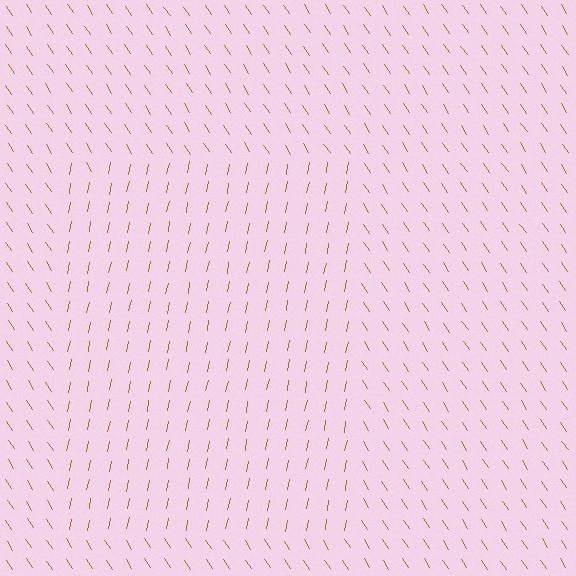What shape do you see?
I see a rectangle.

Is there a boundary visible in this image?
Yes, there is a texture boundary formed by a change in line orientation.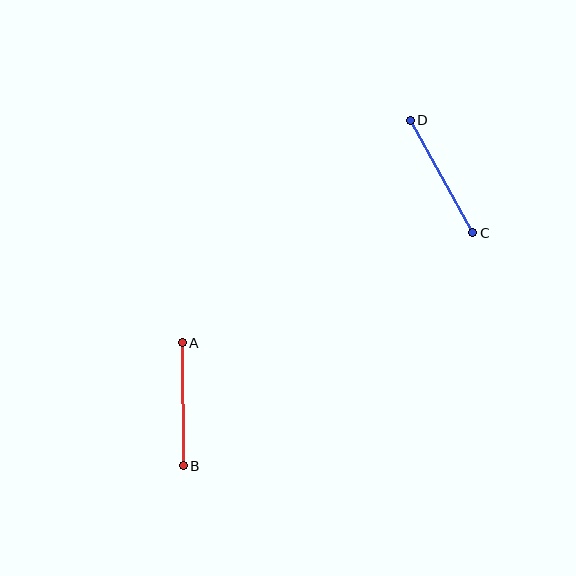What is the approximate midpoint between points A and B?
The midpoint is at approximately (183, 404) pixels.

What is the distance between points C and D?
The distance is approximately 129 pixels.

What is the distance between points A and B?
The distance is approximately 123 pixels.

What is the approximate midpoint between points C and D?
The midpoint is at approximately (441, 177) pixels.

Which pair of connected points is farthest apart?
Points C and D are farthest apart.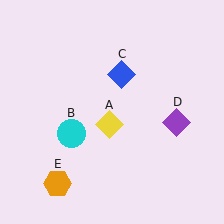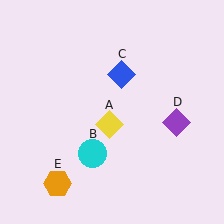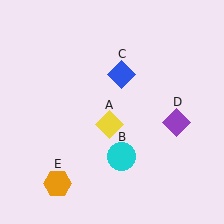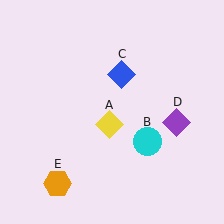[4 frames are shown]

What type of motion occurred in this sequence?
The cyan circle (object B) rotated counterclockwise around the center of the scene.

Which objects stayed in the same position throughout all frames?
Yellow diamond (object A) and blue diamond (object C) and purple diamond (object D) and orange hexagon (object E) remained stationary.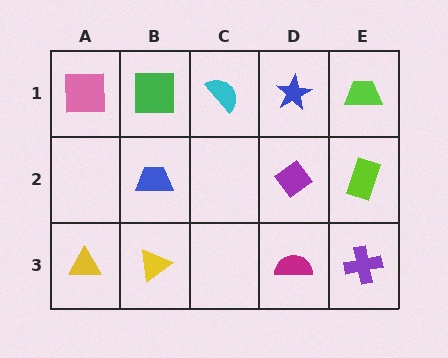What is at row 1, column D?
A blue star.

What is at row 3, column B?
A yellow triangle.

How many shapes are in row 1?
5 shapes.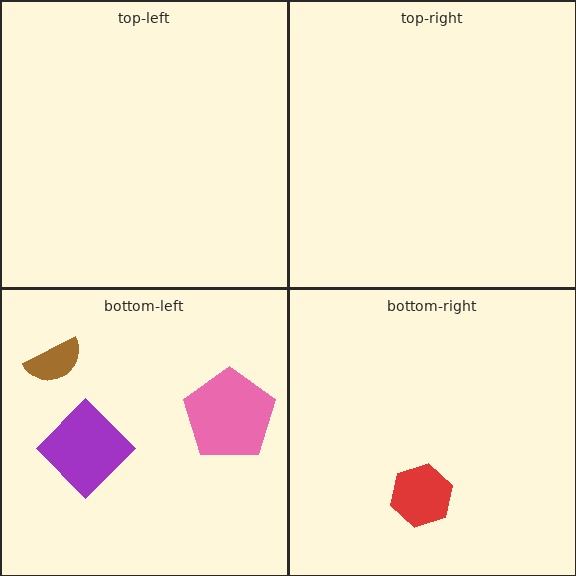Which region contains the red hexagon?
The bottom-right region.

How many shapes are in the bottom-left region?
3.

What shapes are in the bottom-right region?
The red hexagon.